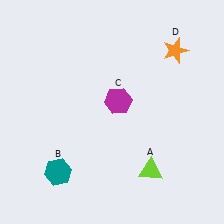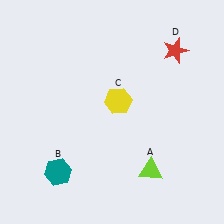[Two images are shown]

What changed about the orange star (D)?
In Image 1, D is orange. In Image 2, it changed to red.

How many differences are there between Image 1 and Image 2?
There are 2 differences between the two images.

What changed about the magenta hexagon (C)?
In Image 1, C is magenta. In Image 2, it changed to yellow.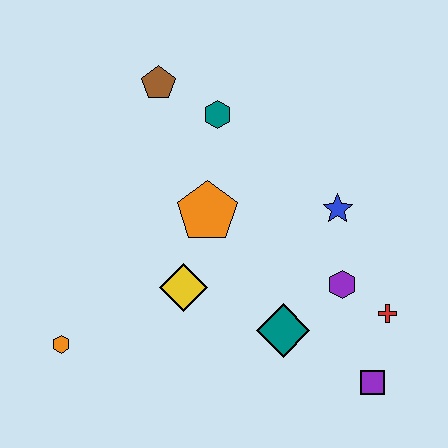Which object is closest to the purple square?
The red cross is closest to the purple square.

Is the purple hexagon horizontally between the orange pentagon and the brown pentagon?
No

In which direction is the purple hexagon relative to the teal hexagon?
The purple hexagon is below the teal hexagon.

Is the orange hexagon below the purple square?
No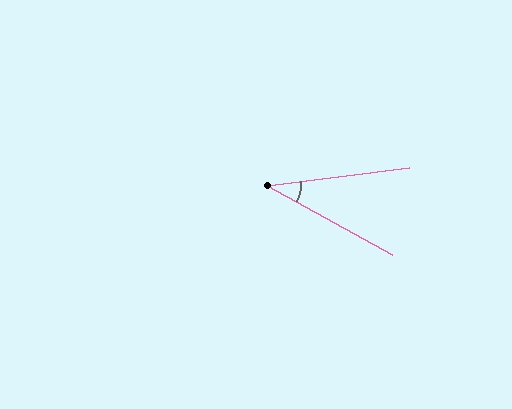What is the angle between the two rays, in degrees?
Approximately 36 degrees.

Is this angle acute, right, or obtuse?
It is acute.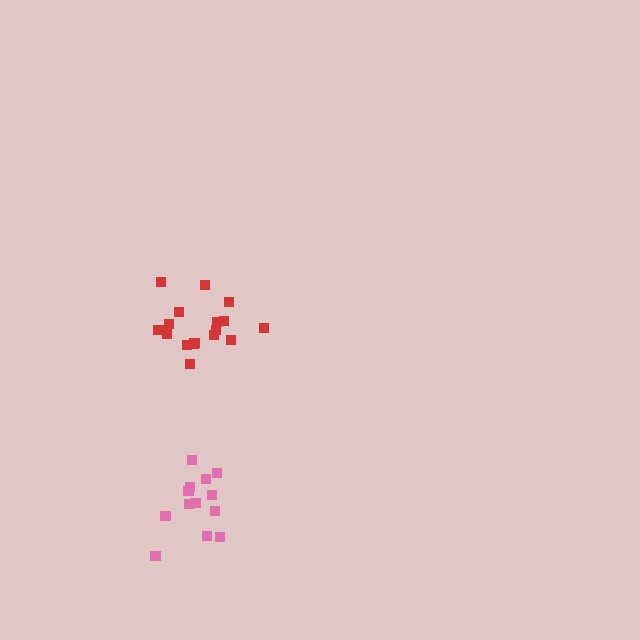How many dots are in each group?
Group 1: 13 dots, Group 2: 18 dots (31 total).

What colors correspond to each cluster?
The clusters are colored: pink, red.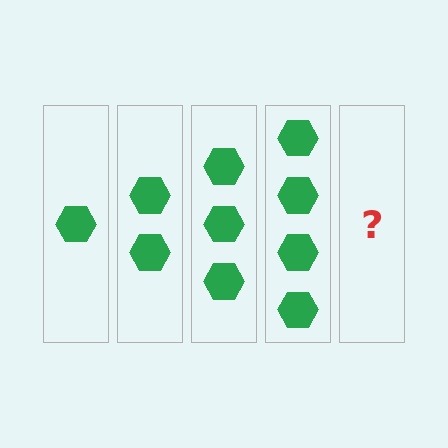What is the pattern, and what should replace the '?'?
The pattern is that each step adds one more hexagon. The '?' should be 5 hexagons.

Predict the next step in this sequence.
The next step is 5 hexagons.